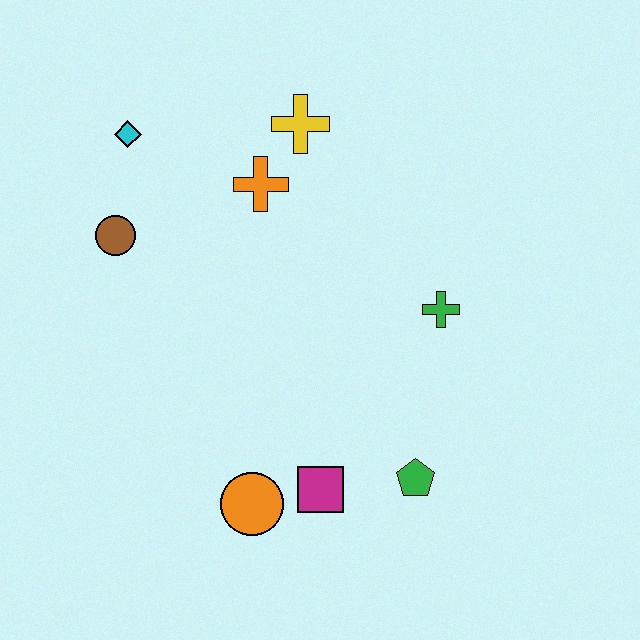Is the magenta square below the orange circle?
No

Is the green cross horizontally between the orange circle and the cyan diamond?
No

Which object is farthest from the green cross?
The cyan diamond is farthest from the green cross.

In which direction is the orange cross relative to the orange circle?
The orange cross is above the orange circle.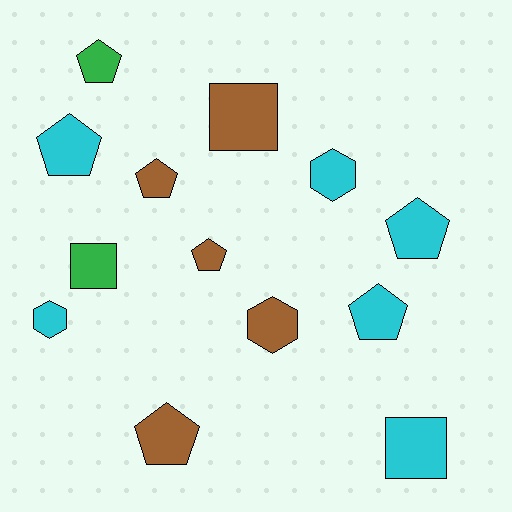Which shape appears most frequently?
Pentagon, with 7 objects.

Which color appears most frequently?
Cyan, with 6 objects.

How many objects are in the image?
There are 13 objects.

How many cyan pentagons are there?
There are 3 cyan pentagons.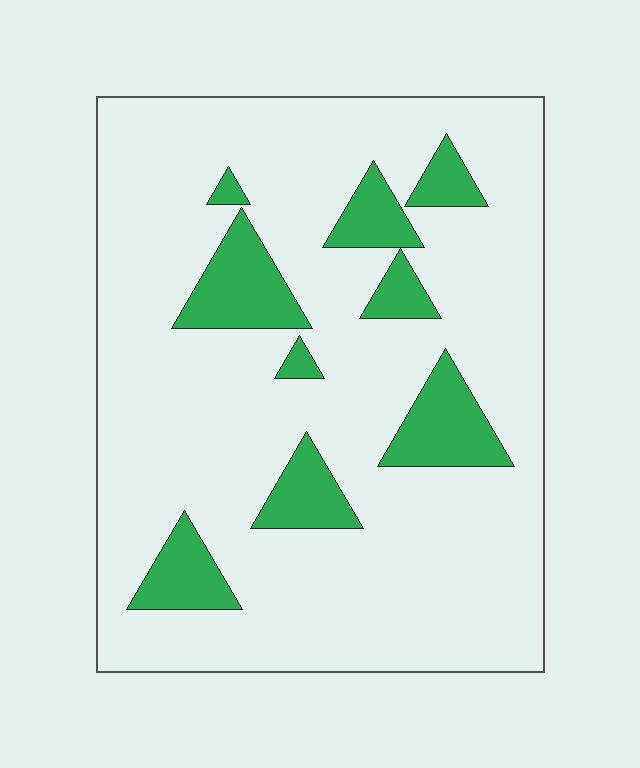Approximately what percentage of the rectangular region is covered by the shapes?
Approximately 15%.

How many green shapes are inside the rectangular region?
9.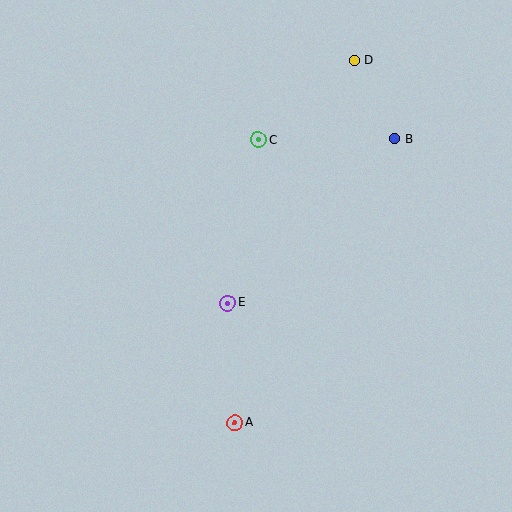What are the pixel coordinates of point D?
Point D is at (354, 60).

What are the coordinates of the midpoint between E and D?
The midpoint between E and D is at (291, 182).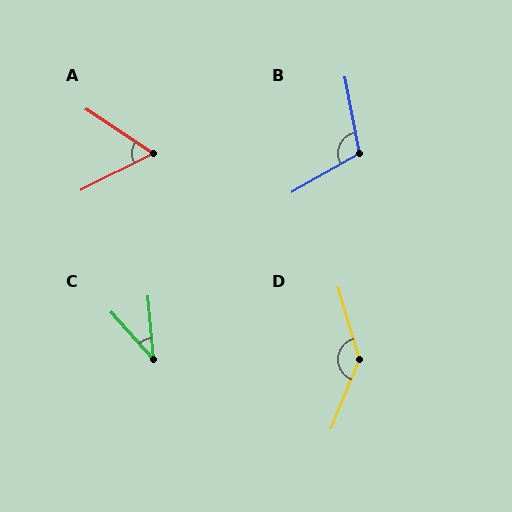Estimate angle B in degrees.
Approximately 109 degrees.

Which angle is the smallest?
C, at approximately 37 degrees.